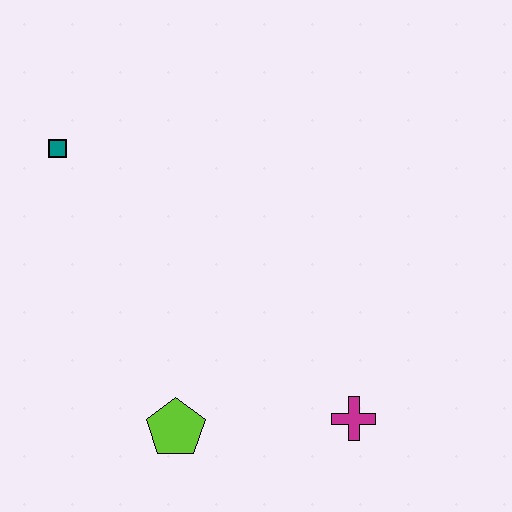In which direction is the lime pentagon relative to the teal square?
The lime pentagon is below the teal square.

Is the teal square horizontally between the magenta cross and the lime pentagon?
No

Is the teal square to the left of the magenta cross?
Yes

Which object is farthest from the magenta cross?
The teal square is farthest from the magenta cross.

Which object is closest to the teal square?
The lime pentagon is closest to the teal square.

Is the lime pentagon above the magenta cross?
No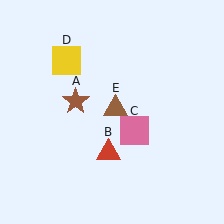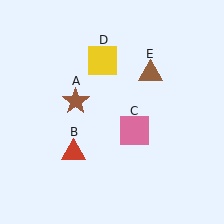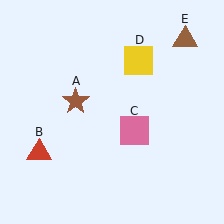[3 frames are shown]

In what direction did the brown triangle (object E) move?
The brown triangle (object E) moved up and to the right.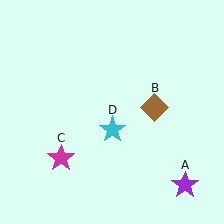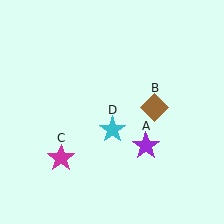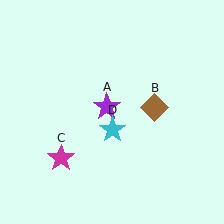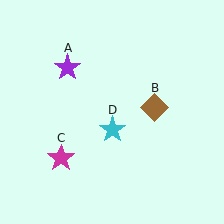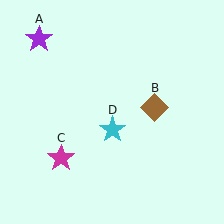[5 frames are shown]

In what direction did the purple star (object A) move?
The purple star (object A) moved up and to the left.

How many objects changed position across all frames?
1 object changed position: purple star (object A).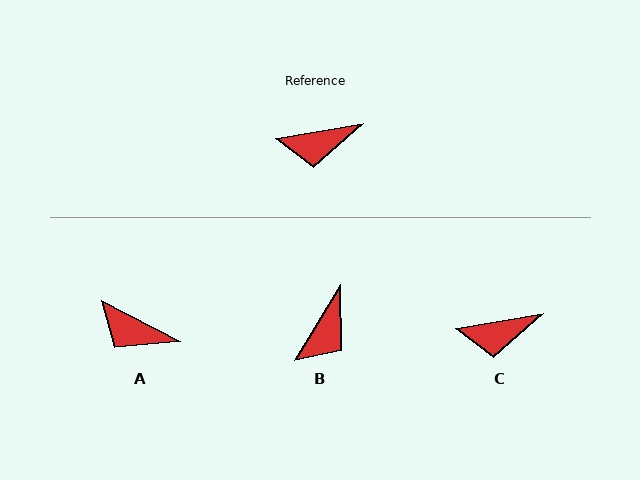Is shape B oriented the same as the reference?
No, it is off by about 49 degrees.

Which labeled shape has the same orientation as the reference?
C.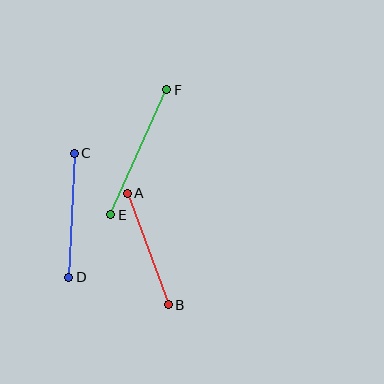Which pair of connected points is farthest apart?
Points E and F are farthest apart.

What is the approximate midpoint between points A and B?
The midpoint is at approximately (148, 249) pixels.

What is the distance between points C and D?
The distance is approximately 124 pixels.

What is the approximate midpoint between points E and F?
The midpoint is at approximately (139, 152) pixels.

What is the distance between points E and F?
The distance is approximately 137 pixels.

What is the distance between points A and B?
The distance is approximately 119 pixels.